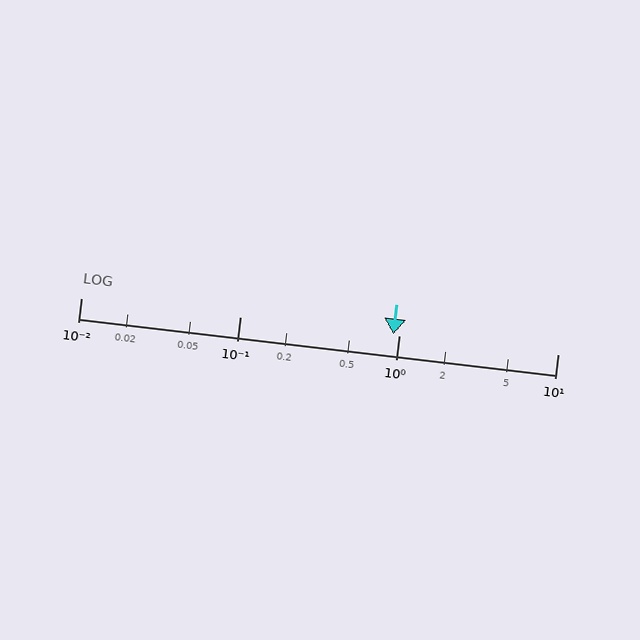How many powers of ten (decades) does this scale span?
The scale spans 3 decades, from 0.01 to 10.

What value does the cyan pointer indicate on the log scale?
The pointer indicates approximately 0.92.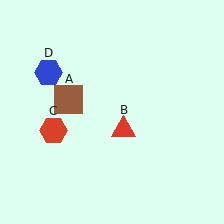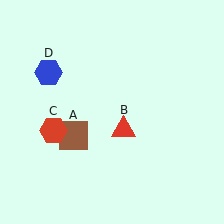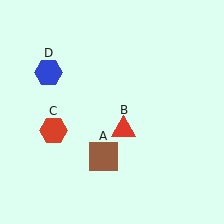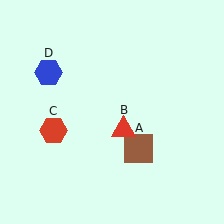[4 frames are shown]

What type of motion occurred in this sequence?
The brown square (object A) rotated counterclockwise around the center of the scene.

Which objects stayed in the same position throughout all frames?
Red triangle (object B) and red hexagon (object C) and blue hexagon (object D) remained stationary.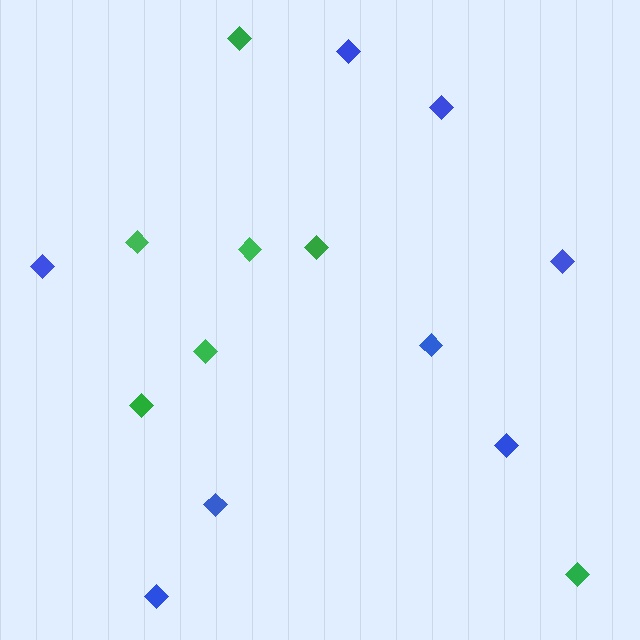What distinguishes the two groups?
There are 2 groups: one group of blue diamonds (8) and one group of green diamonds (7).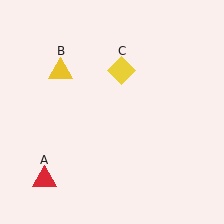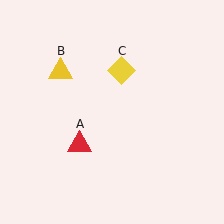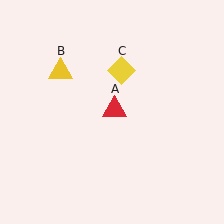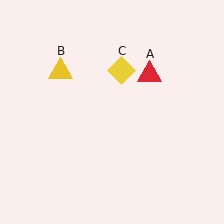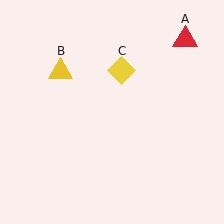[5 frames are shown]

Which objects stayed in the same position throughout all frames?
Yellow triangle (object B) and yellow diamond (object C) remained stationary.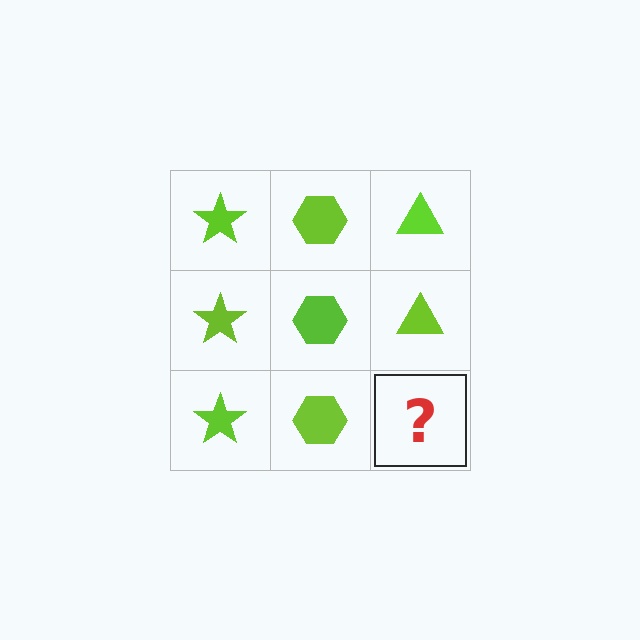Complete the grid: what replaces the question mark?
The question mark should be replaced with a lime triangle.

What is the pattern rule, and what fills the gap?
The rule is that each column has a consistent shape. The gap should be filled with a lime triangle.